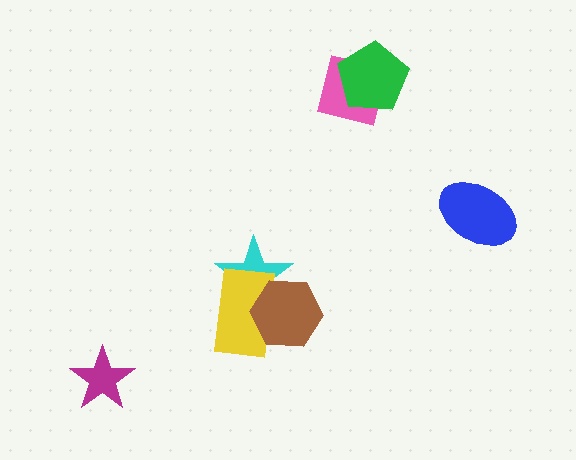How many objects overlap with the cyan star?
2 objects overlap with the cyan star.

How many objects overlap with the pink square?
1 object overlaps with the pink square.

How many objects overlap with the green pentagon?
1 object overlaps with the green pentagon.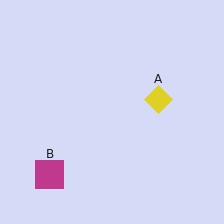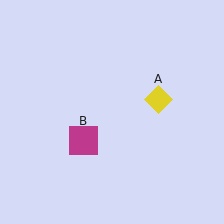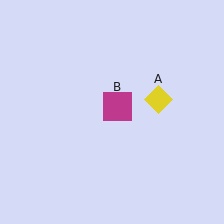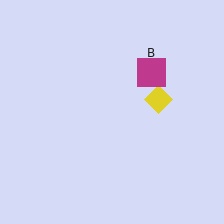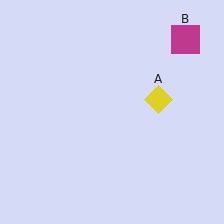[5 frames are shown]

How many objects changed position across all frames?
1 object changed position: magenta square (object B).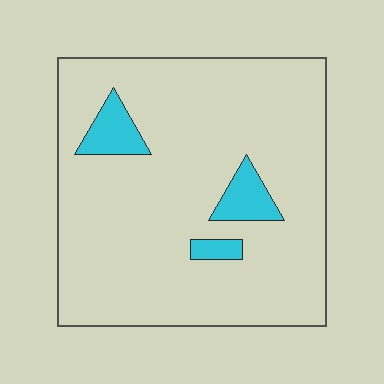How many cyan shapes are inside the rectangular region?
3.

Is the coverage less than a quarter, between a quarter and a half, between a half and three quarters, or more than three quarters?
Less than a quarter.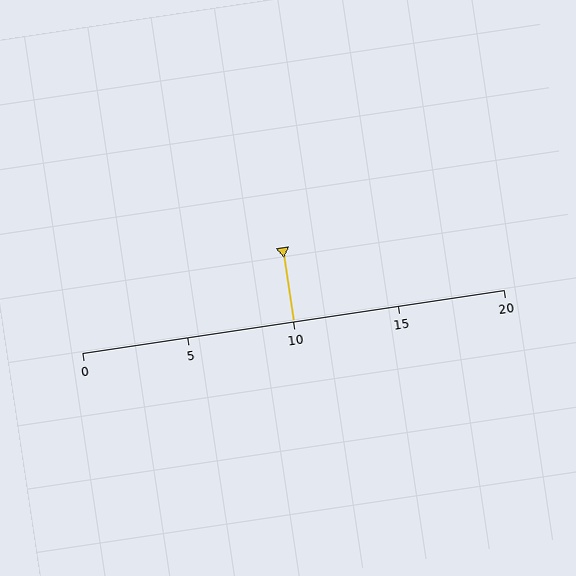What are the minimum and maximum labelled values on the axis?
The axis runs from 0 to 20.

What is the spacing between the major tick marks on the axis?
The major ticks are spaced 5 apart.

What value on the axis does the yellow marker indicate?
The marker indicates approximately 10.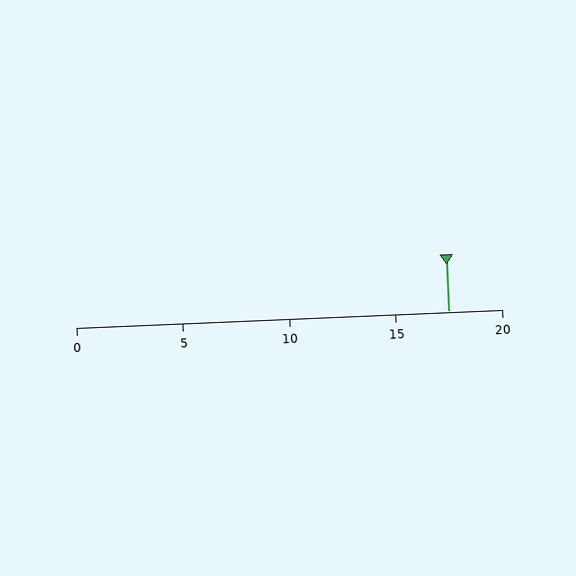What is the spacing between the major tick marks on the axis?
The major ticks are spaced 5 apart.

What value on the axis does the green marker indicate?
The marker indicates approximately 17.5.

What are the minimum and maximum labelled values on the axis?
The axis runs from 0 to 20.